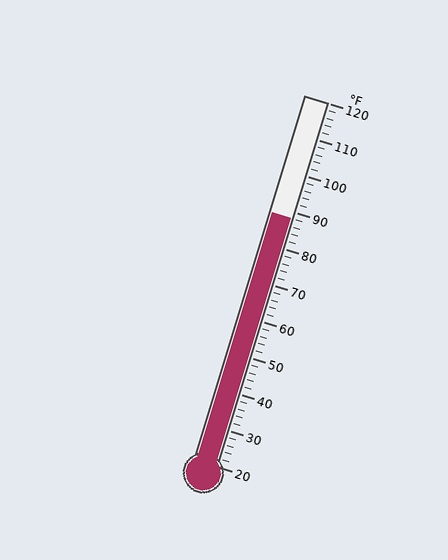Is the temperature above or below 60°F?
The temperature is above 60°F.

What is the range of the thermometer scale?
The thermometer scale ranges from 20°F to 120°F.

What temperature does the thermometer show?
The thermometer shows approximately 88°F.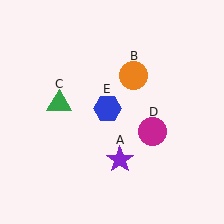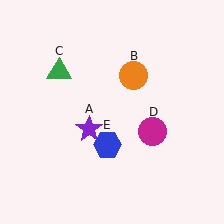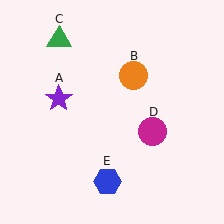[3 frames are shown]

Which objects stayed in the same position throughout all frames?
Orange circle (object B) and magenta circle (object D) remained stationary.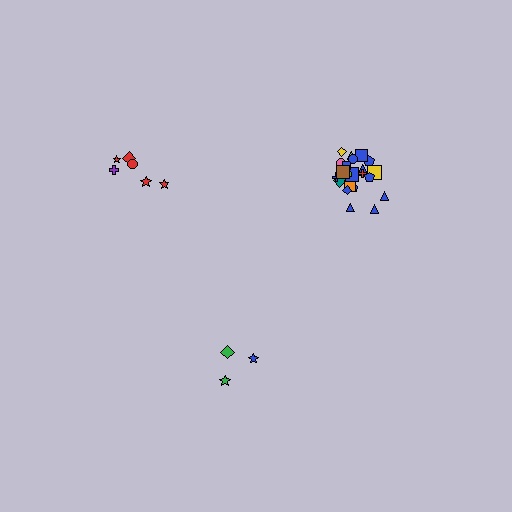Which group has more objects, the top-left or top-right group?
The top-right group.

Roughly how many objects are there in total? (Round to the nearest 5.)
Roughly 35 objects in total.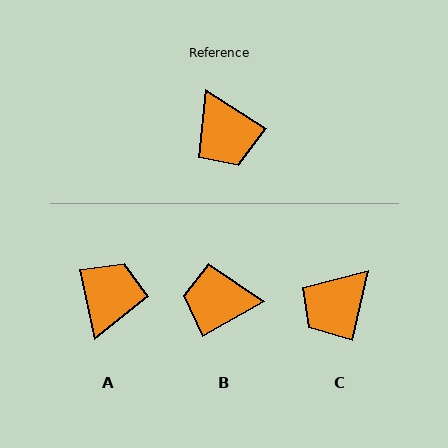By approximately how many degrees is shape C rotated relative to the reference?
Approximately 70 degrees clockwise.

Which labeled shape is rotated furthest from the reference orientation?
A, about 135 degrees away.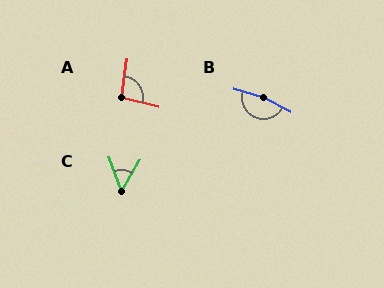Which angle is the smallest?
C, at approximately 49 degrees.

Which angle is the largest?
B, at approximately 169 degrees.